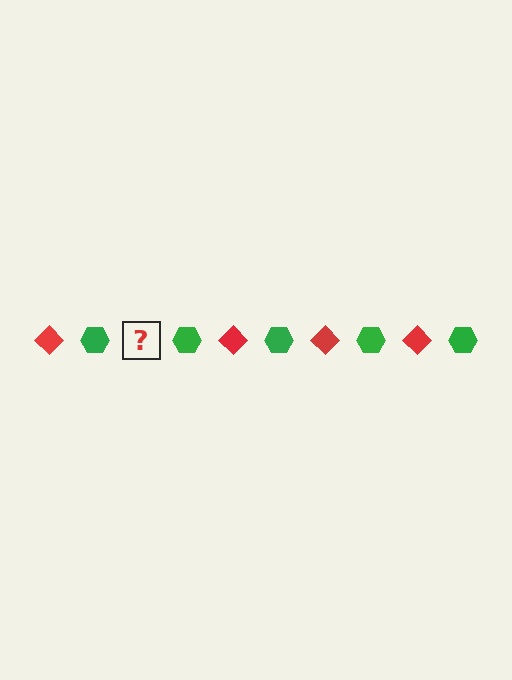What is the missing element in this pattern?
The missing element is a red diamond.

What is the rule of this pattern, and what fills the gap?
The rule is that the pattern alternates between red diamond and green hexagon. The gap should be filled with a red diamond.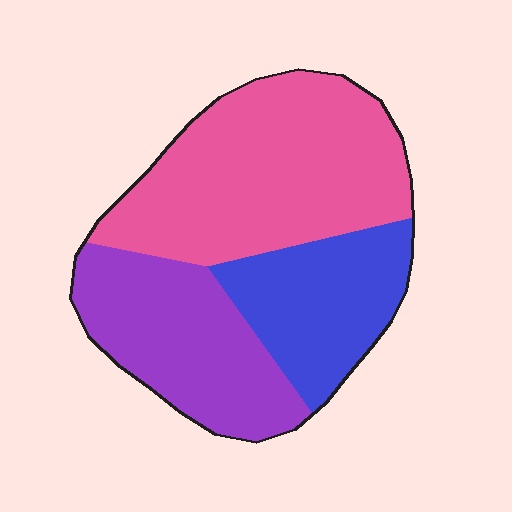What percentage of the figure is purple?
Purple takes up between a sixth and a third of the figure.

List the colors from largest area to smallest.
From largest to smallest: pink, purple, blue.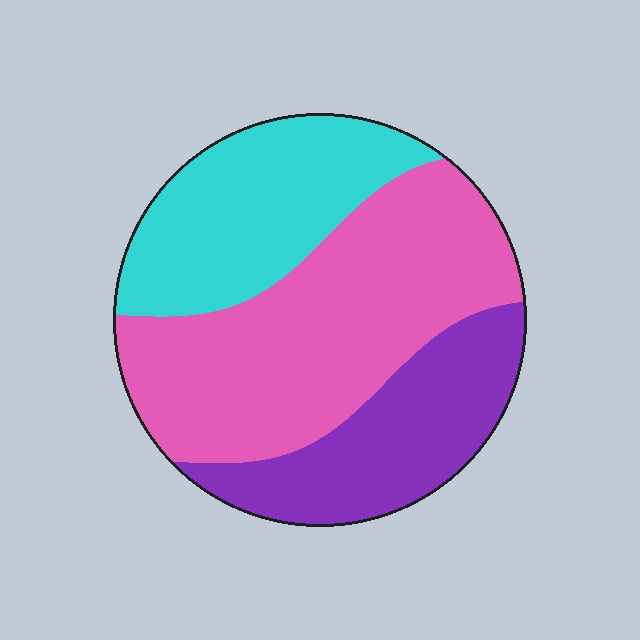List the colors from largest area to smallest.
From largest to smallest: pink, cyan, purple.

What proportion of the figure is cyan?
Cyan covers around 30% of the figure.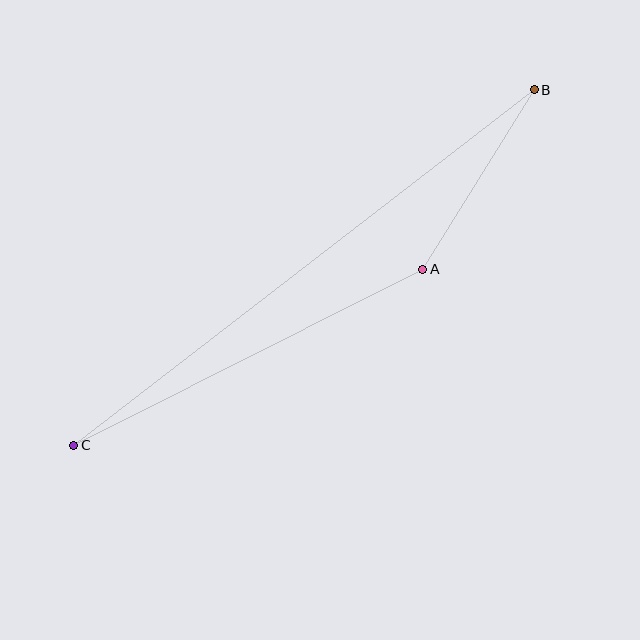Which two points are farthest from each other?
Points B and C are farthest from each other.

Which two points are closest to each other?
Points A and B are closest to each other.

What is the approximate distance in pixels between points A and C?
The distance between A and C is approximately 391 pixels.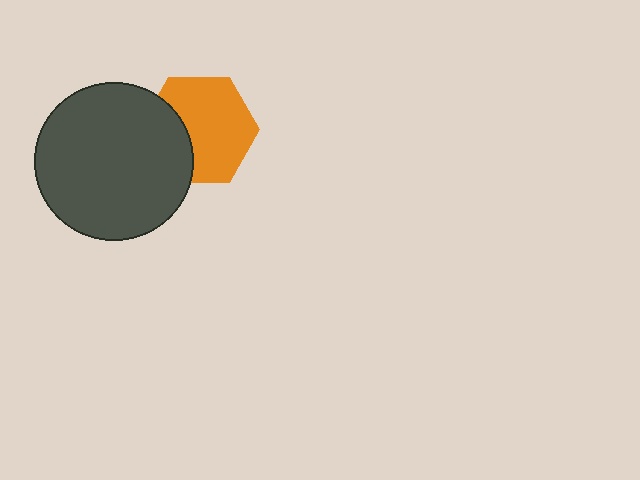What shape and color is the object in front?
The object in front is a dark gray circle.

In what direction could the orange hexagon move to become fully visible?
The orange hexagon could move right. That would shift it out from behind the dark gray circle entirely.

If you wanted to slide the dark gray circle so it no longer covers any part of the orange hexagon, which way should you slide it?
Slide it left — that is the most direct way to separate the two shapes.